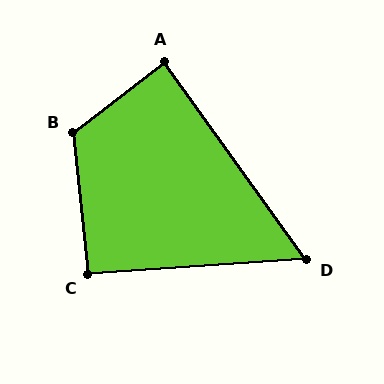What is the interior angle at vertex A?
Approximately 88 degrees (approximately right).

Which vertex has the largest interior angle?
B, at approximately 122 degrees.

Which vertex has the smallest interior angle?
D, at approximately 58 degrees.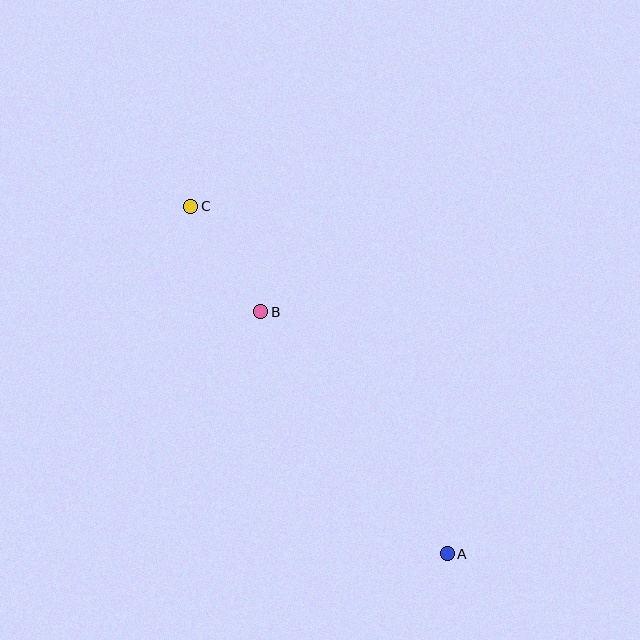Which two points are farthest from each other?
Points A and C are farthest from each other.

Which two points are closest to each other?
Points B and C are closest to each other.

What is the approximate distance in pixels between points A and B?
The distance between A and B is approximately 305 pixels.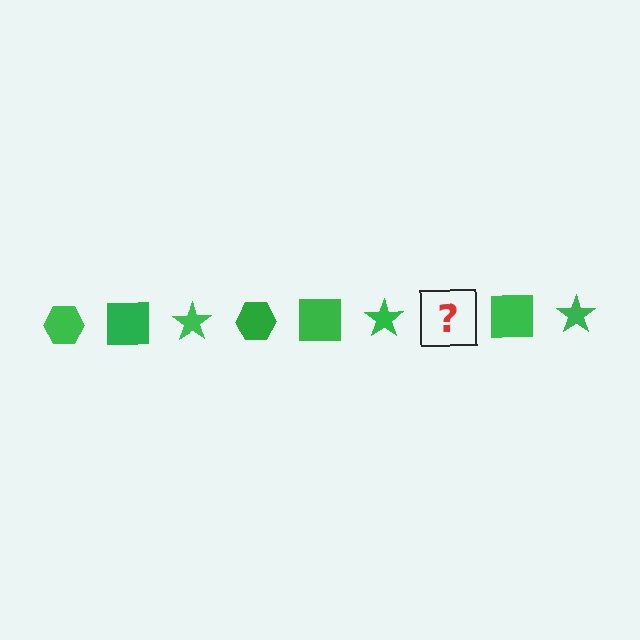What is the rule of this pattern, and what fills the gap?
The rule is that the pattern cycles through hexagon, square, star shapes in green. The gap should be filled with a green hexagon.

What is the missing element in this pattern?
The missing element is a green hexagon.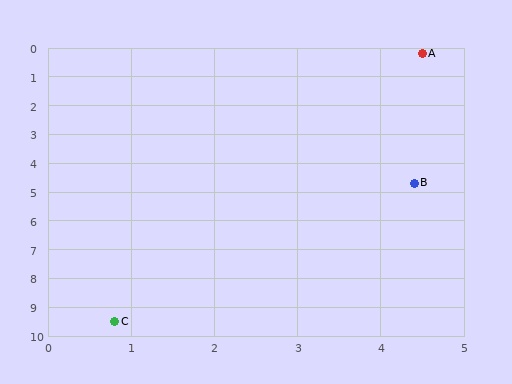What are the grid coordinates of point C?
Point C is at approximately (0.8, 9.5).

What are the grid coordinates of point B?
Point B is at approximately (4.4, 4.7).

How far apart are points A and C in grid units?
Points A and C are about 10.0 grid units apart.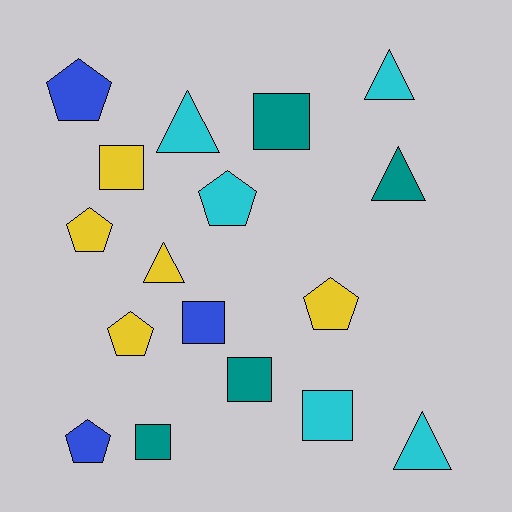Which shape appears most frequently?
Pentagon, with 6 objects.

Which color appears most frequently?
Yellow, with 5 objects.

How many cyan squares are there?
There is 1 cyan square.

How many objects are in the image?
There are 17 objects.